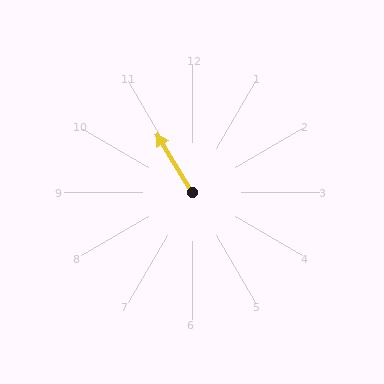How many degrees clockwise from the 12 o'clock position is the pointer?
Approximately 328 degrees.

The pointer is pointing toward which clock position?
Roughly 11 o'clock.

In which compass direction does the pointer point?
Northwest.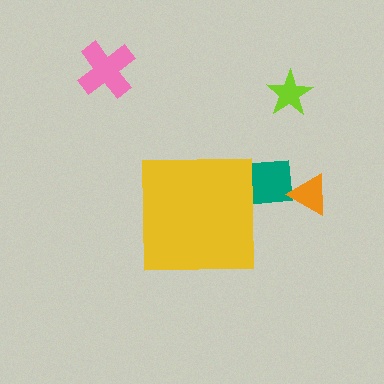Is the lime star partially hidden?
No, the lime star is fully visible.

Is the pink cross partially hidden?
No, the pink cross is fully visible.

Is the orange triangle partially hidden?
No, the orange triangle is fully visible.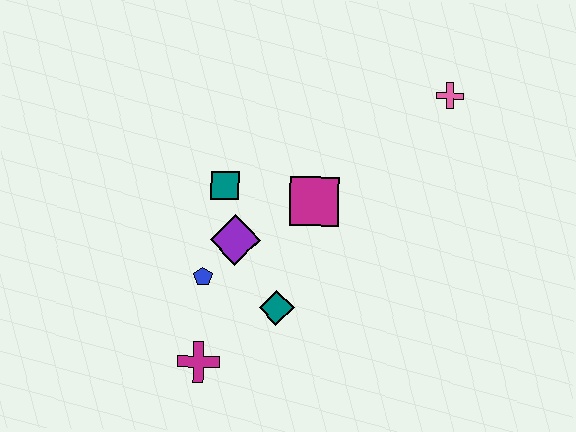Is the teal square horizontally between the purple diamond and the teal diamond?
No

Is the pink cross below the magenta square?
No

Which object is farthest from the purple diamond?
The pink cross is farthest from the purple diamond.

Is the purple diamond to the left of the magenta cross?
No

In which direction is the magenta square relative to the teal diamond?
The magenta square is above the teal diamond.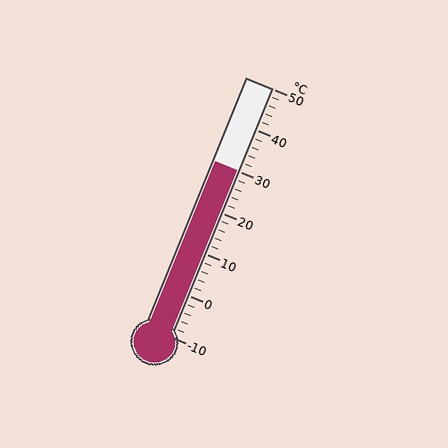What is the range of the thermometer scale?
The thermometer scale ranges from -10°C to 50°C.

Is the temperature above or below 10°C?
The temperature is above 10°C.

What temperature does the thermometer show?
The thermometer shows approximately 30°C.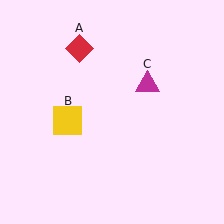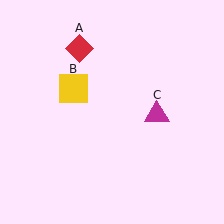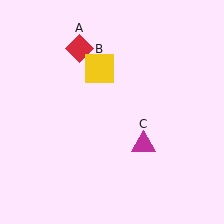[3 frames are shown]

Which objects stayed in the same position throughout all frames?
Red diamond (object A) remained stationary.